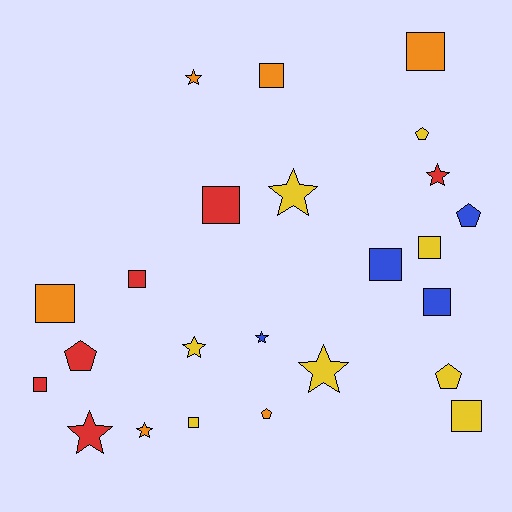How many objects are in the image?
There are 24 objects.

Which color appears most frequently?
Yellow, with 8 objects.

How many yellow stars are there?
There are 3 yellow stars.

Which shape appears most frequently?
Square, with 11 objects.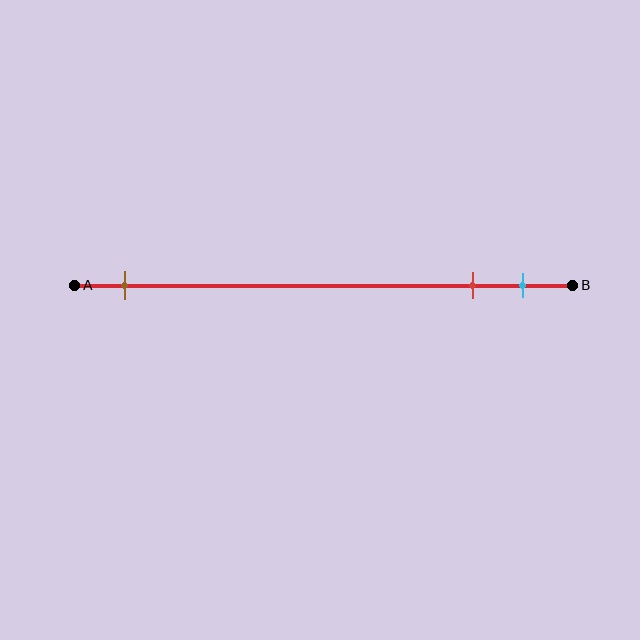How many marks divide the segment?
There are 3 marks dividing the segment.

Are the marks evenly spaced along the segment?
No, the marks are not evenly spaced.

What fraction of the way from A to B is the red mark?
The red mark is approximately 80% (0.8) of the way from A to B.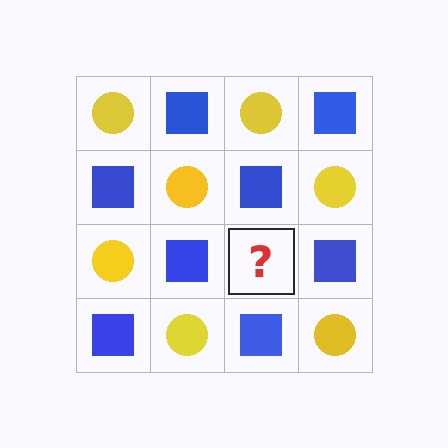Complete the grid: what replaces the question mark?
The question mark should be replaced with a yellow circle.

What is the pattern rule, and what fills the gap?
The rule is that it alternates yellow circle and blue square in a checkerboard pattern. The gap should be filled with a yellow circle.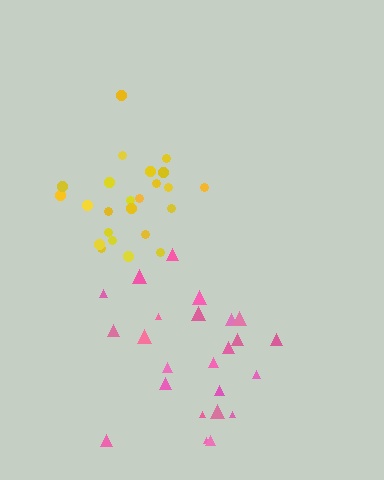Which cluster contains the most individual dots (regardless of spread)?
Pink (24).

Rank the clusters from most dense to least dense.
yellow, pink.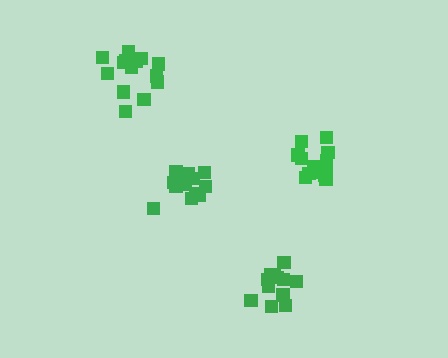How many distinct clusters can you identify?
There are 4 distinct clusters.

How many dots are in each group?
Group 1: 14 dots, Group 2: 13 dots, Group 3: 15 dots, Group 4: 14 dots (56 total).